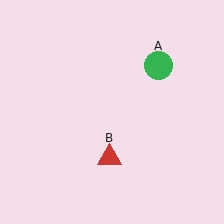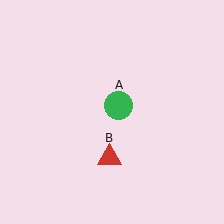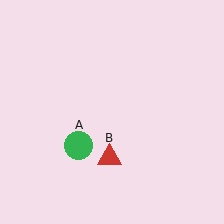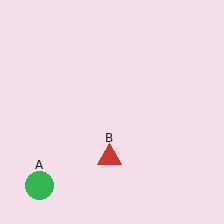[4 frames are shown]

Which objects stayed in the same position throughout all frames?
Red triangle (object B) remained stationary.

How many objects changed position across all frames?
1 object changed position: green circle (object A).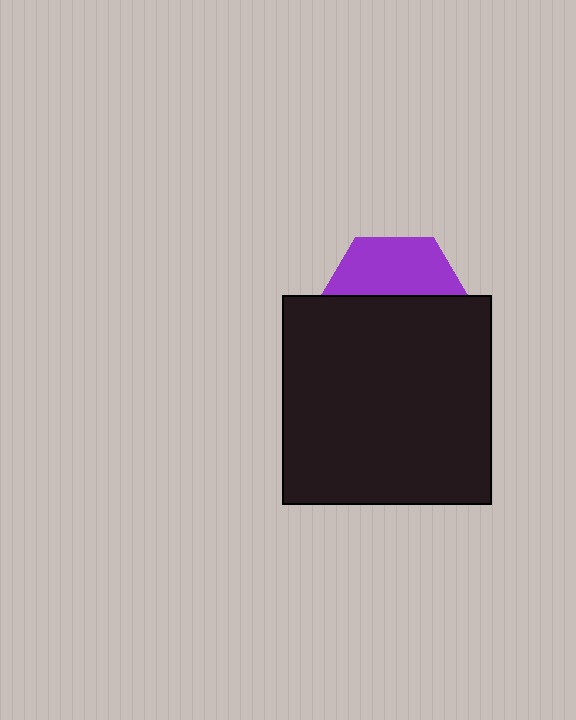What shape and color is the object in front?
The object in front is a black square.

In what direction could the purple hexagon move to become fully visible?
The purple hexagon could move up. That would shift it out from behind the black square entirely.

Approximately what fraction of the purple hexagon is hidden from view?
Roughly 60% of the purple hexagon is hidden behind the black square.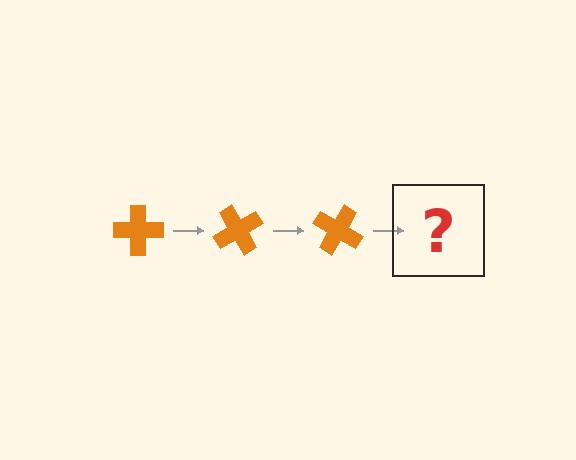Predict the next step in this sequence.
The next step is an orange cross rotated 180 degrees.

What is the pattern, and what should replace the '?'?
The pattern is that the cross rotates 60 degrees each step. The '?' should be an orange cross rotated 180 degrees.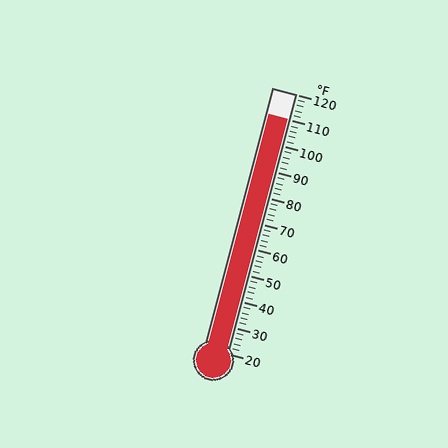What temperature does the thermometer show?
The thermometer shows approximately 110°F.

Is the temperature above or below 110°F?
The temperature is at 110°F.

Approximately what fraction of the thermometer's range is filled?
The thermometer is filled to approximately 90% of its range.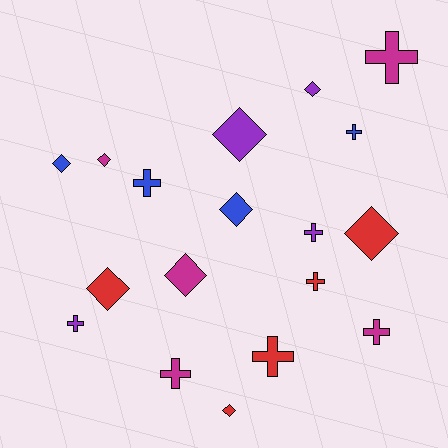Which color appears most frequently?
Red, with 5 objects.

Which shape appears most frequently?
Diamond, with 9 objects.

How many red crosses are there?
There are 2 red crosses.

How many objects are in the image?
There are 18 objects.